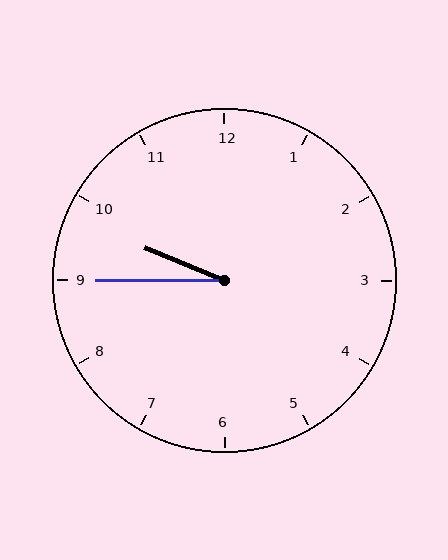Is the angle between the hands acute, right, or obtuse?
It is acute.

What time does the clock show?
9:45.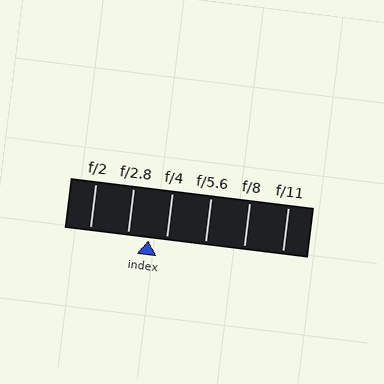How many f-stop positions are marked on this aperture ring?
There are 6 f-stop positions marked.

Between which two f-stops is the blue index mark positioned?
The index mark is between f/2.8 and f/4.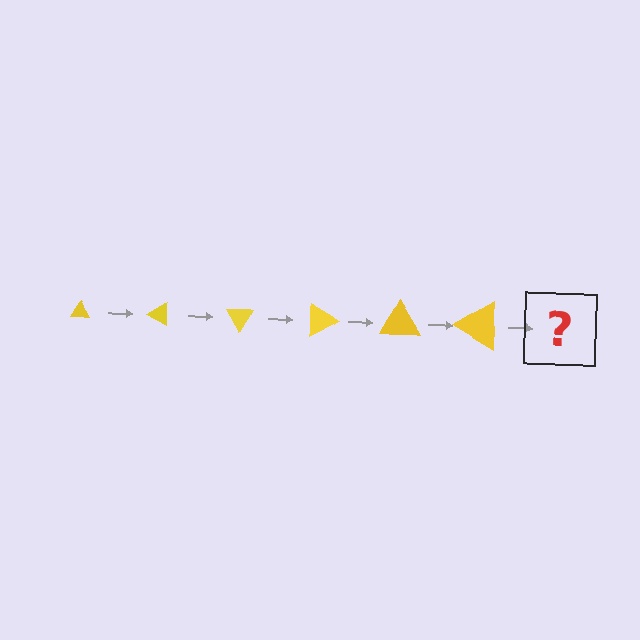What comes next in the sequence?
The next element should be a triangle, larger than the previous one and rotated 180 degrees from the start.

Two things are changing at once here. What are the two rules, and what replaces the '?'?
The two rules are that the triangle grows larger each step and it rotates 30 degrees each step. The '?' should be a triangle, larger than the previous one and rotated 180 degrees from the start.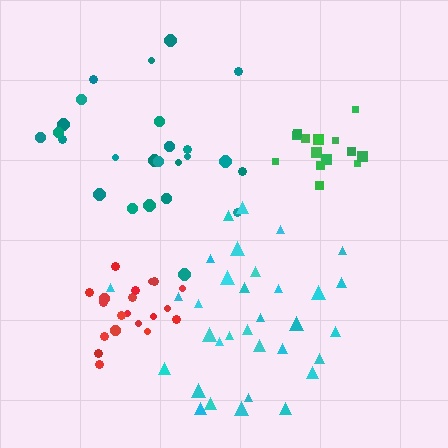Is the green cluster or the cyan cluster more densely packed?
Green.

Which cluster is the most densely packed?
Green.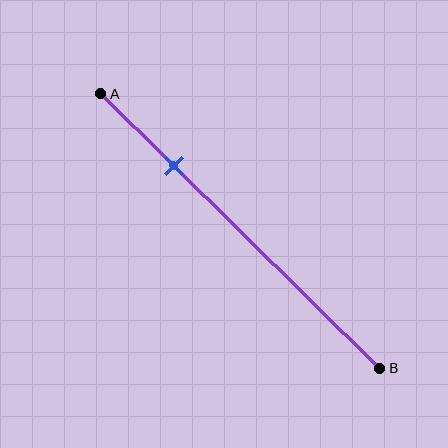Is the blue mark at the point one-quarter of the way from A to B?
Yes, the mark is approximately at the one-quarter point.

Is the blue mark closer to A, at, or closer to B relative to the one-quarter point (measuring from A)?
The blue mark is approximately at the one-quarter point of segment AB.